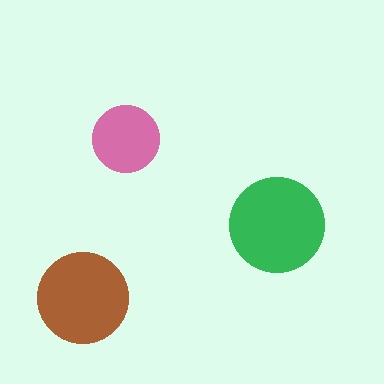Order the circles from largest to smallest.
the green one, the brown one, the pink one.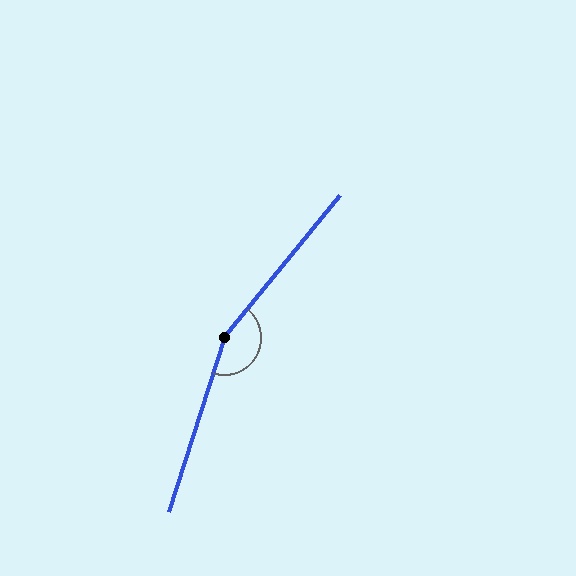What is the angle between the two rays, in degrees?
Approximately 159 degrees.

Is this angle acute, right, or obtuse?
It is obtuse.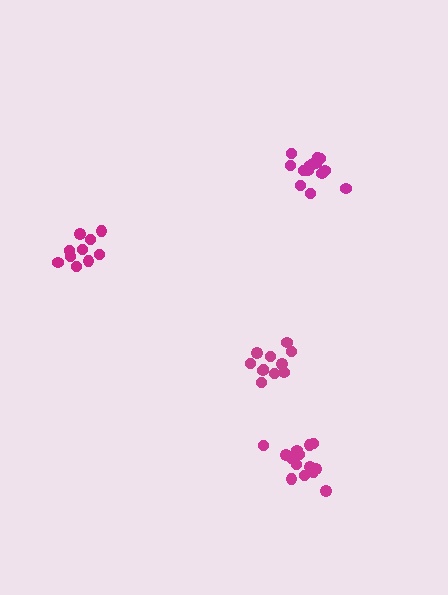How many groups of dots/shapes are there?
There are 4 groups.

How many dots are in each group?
Group 1: 15 dots, Group 2: 14 dots, Group 3: 10 dots, Group 4: 11 dots (50 total).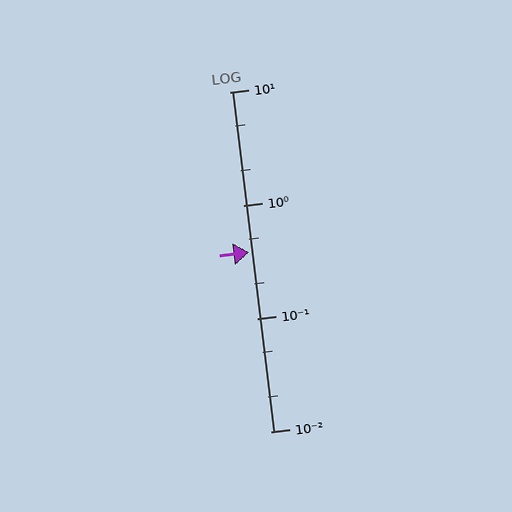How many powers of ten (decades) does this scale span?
The scale spans 3 decades, from 0.01 to 10.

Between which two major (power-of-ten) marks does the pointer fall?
The pointer is between 0.1 and 1.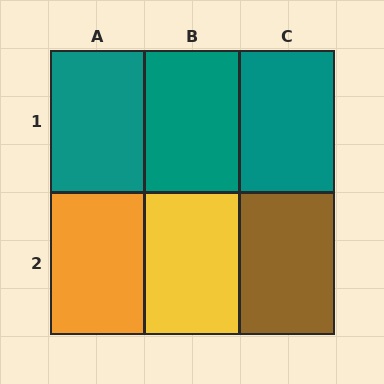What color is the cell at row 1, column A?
Teal.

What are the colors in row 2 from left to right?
Orange, yellow, brown.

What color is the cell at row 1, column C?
Teal.